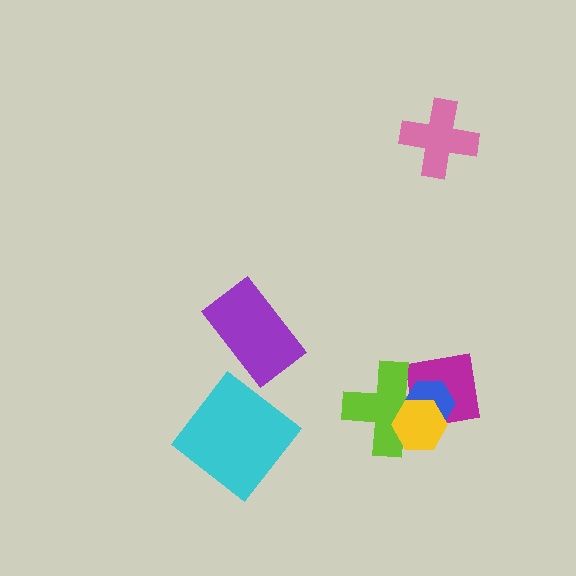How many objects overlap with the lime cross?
3 objects overlap with the lime cross.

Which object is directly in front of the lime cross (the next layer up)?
The blue hexagon is directly in front of the lime cross.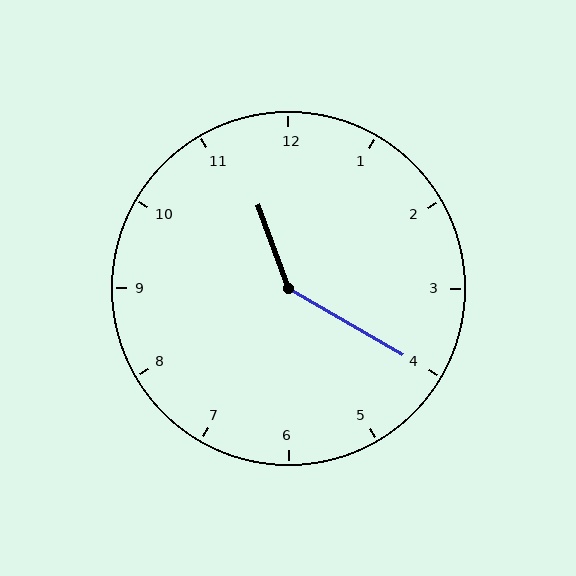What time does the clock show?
11:20.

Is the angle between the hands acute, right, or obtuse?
It is obtuse.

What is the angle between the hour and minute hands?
Approximately 140 degrees.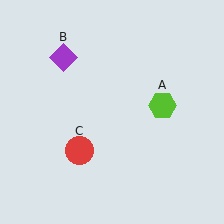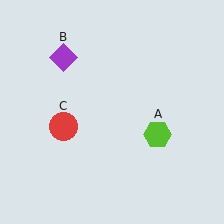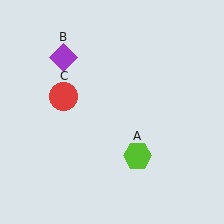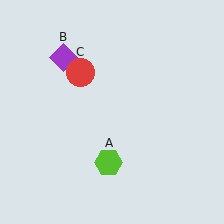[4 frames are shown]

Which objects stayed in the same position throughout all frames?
Purple diamond (object B) remained stationary.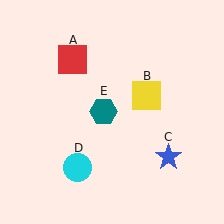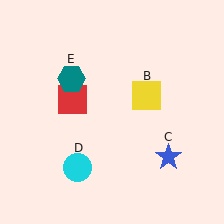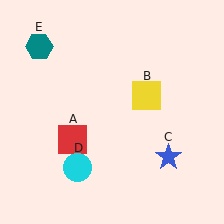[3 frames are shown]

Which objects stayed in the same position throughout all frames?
Yellow square (object B) and blue star (object C) and cyan circle (object D) remained stationary.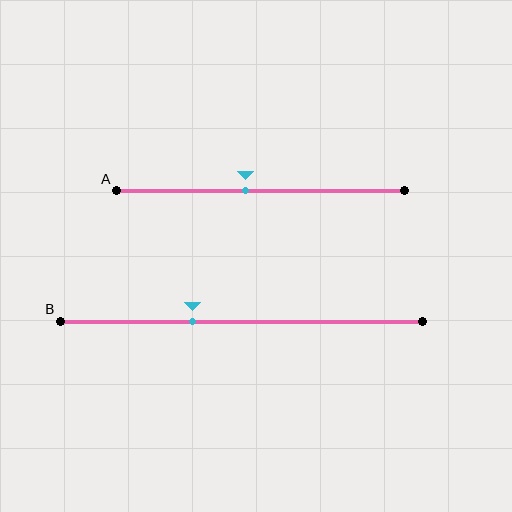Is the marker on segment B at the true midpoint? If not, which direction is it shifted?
No, the marker on segment B is shifted to the left by about 14% of the segment length.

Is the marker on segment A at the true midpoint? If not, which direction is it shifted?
No, the marker on segment A is shifted to the left by about 5% of the segment length.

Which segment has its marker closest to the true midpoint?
Segment A has its marker closest to the true midpoint.